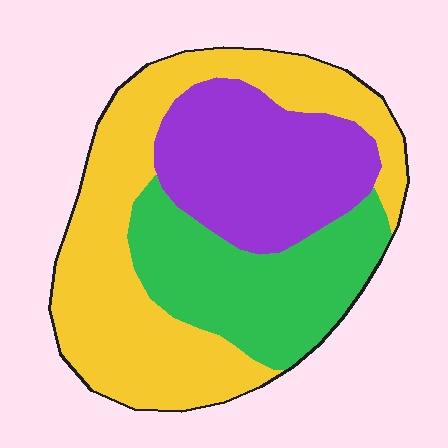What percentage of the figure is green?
Green covers 27% of the figure.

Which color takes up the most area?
Yellow, at roughly 45%.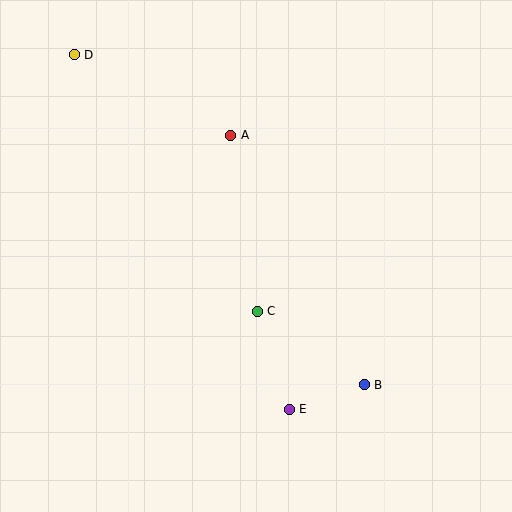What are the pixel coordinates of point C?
Point C is at (257, 311).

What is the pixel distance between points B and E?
The distance between B and E is 79 pixels.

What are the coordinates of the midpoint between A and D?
The midpoint between A and D is at (153, 95).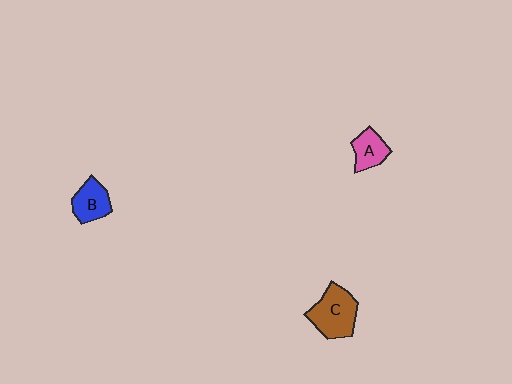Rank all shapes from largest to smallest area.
From largest to smallest: C (brown), B (blue), A (pink).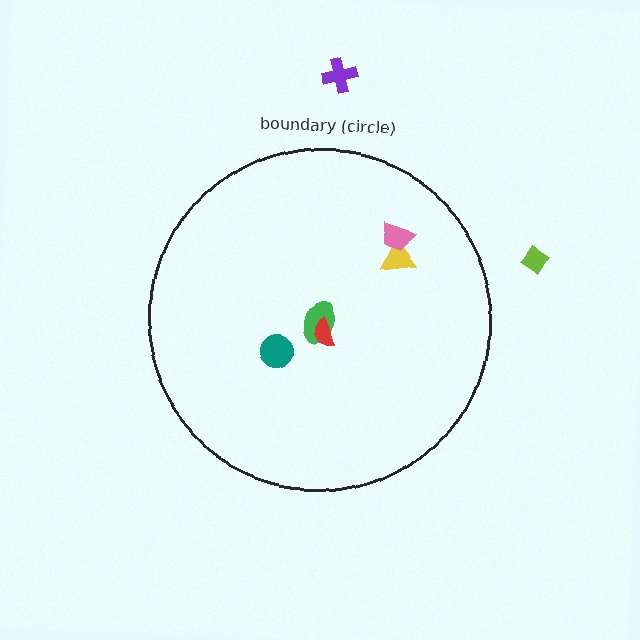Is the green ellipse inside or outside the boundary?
Inside.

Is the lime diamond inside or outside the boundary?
Outside.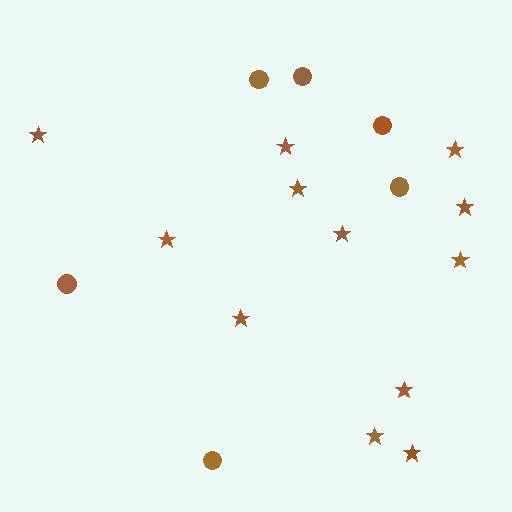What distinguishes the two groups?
There are 2 groups: one group of circles (6) and one group of stars (12).